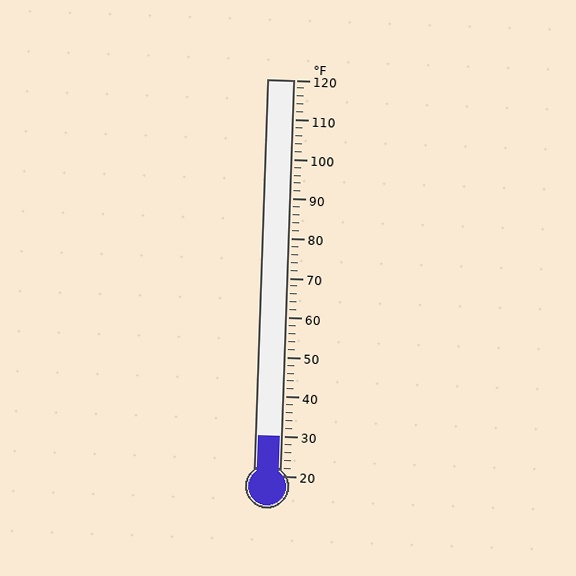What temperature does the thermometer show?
The thermometer shows approximately 30°F.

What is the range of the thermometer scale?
The thermometer scale ranges from 20°F to 120°F.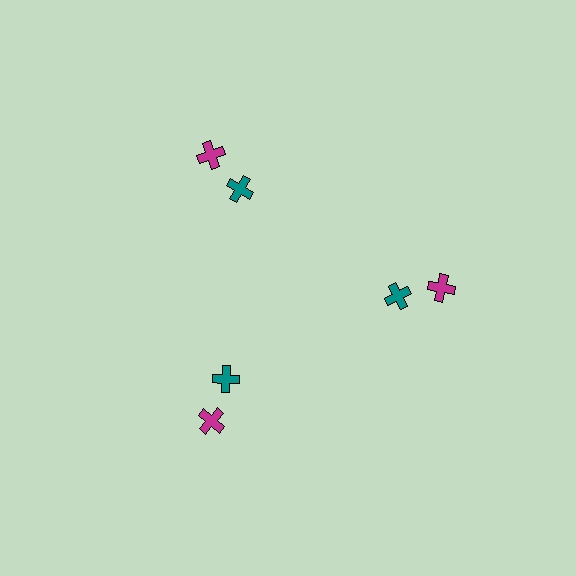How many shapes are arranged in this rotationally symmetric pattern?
There are 6 shapes, arranged in 3 groups of 2.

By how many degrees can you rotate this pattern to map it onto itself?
The pattern maps onto itself every 120 degrees of rotation.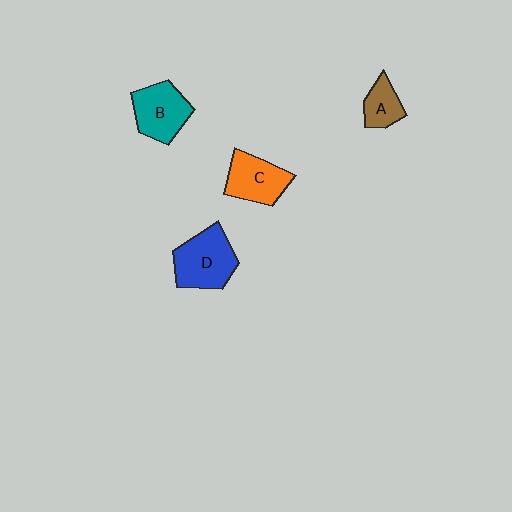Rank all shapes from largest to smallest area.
From largest to smallest: D (blue), B (teal), C (orange), A (brown).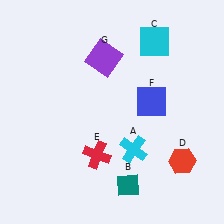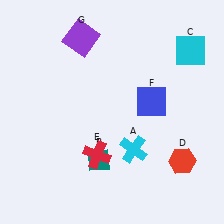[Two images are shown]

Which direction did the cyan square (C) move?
The cyan square (C) moved right.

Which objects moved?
The objects that moved are: the teal diamond (B), the cyan square (C), the purple square (G).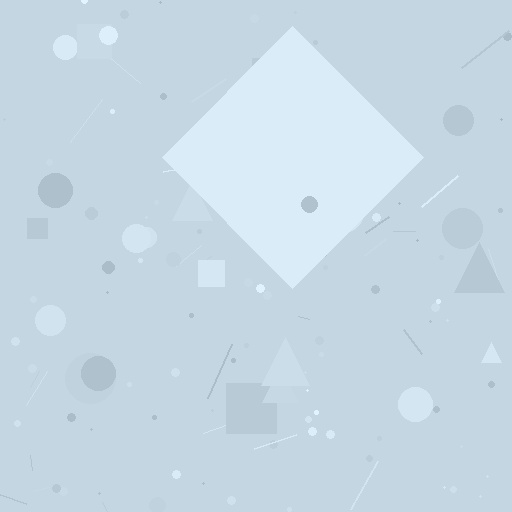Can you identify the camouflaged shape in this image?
The camouflaged shape is a diamond.